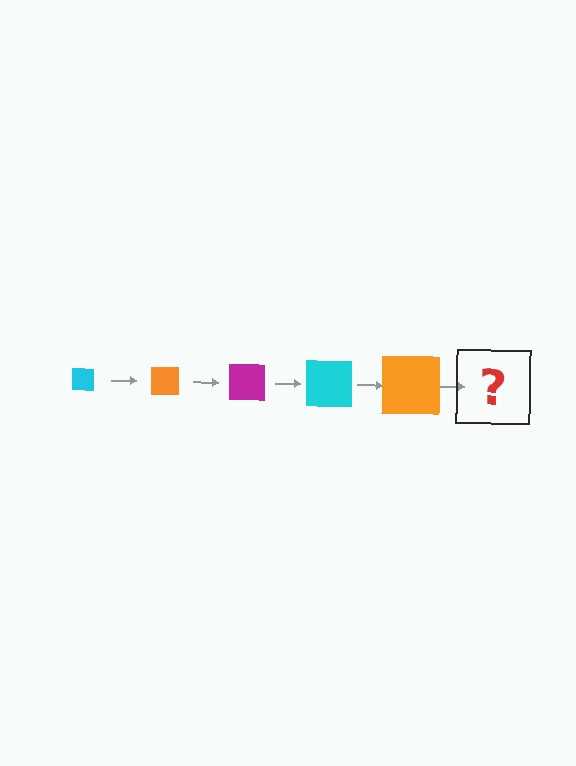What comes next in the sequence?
The next element should be a magenta square, larger than the previous one.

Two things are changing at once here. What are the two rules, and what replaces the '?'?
The two rules are that the square grows larger each step and the color cycles through cyan, orange, and magenta. The '?' should be a magenta square, larger than the previous one.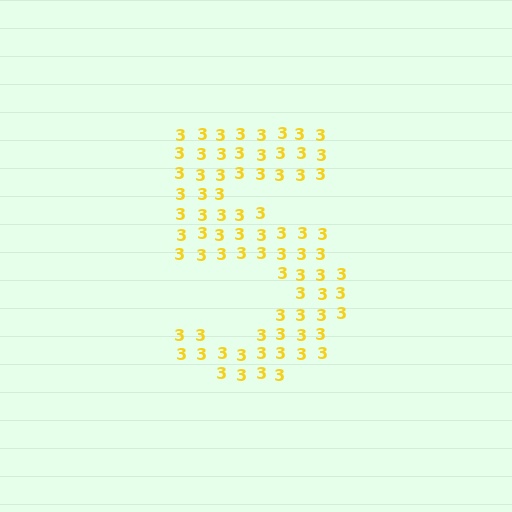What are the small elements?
The small elements are digit 3's.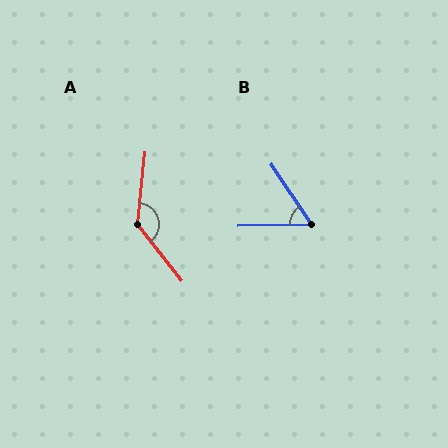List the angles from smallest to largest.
B (58°), A (136°).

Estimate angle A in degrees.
Approximately 136 degrees.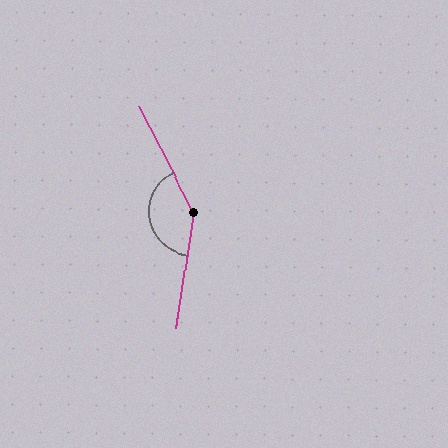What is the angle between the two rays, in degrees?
Approximately 145 degrees.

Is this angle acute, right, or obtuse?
It is obtuse.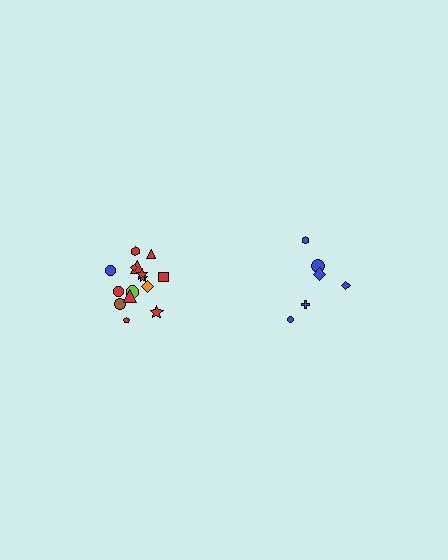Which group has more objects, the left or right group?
The left group.